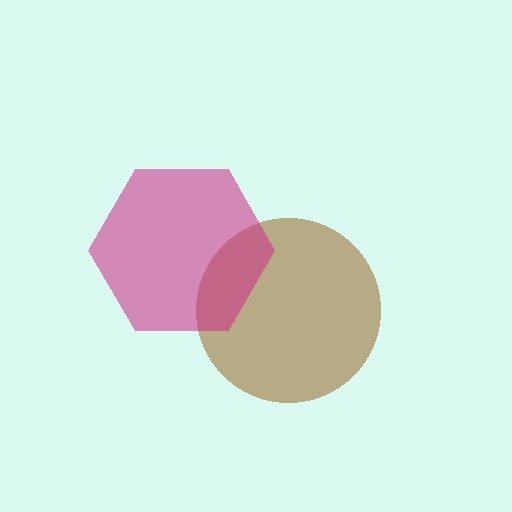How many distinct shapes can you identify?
There are 2 distinct shapes: a brown circle, a magenta hexagon.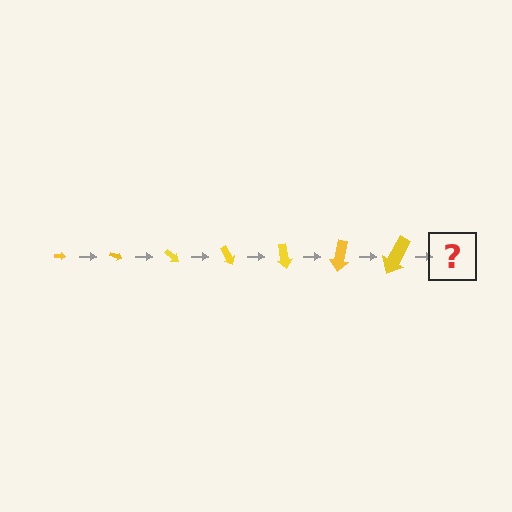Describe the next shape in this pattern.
It should be an arrow, larger than the previous one and rotated 140 degrees from the start.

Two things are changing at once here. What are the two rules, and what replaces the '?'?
The two rules are that the arrow grows larger each step and it rotates 20 degrees each step. The '?' should be an arrow, larger than the previous one and rotated 140 degrees from the start.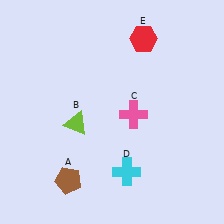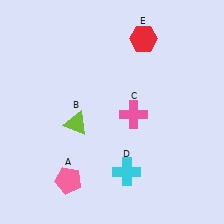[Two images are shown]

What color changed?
The pentagon (A) changed from brown in Image 1 to pink in Image 2.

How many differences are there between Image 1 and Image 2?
There is 1 difference between the two images.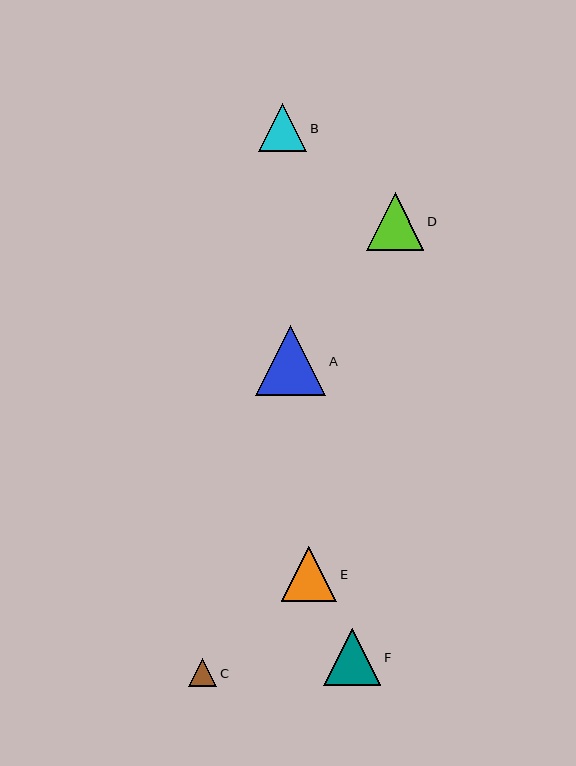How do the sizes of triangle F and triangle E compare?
Triangle F and triangle E are approximately the same size.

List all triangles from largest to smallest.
From largest to smallest: A, D, F, E, B, C.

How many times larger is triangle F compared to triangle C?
Triangle F is approximately 2.0 times the size of triangle C.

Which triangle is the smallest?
Triangle C is the smallest with a size of approximately 28 pixels.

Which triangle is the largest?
Triangle A is the largest with a size of approximately 70 pixels.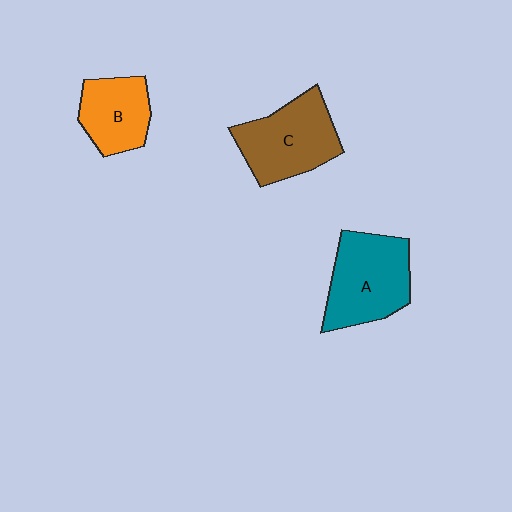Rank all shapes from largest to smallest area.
From largest to smallest: A (teal), C (brown), B (orange).